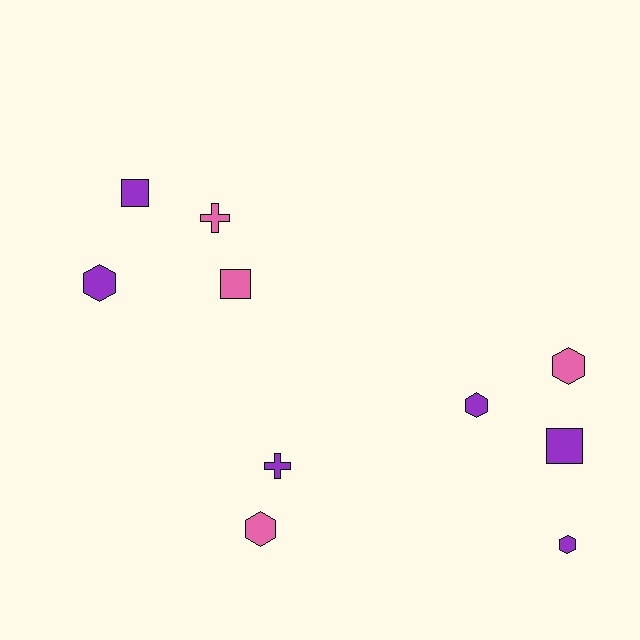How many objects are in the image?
There are 10 objects.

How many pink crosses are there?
There is 1 pink cross.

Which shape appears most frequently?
Hexagon, with 5 objects.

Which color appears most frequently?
Purple, with 6 objects.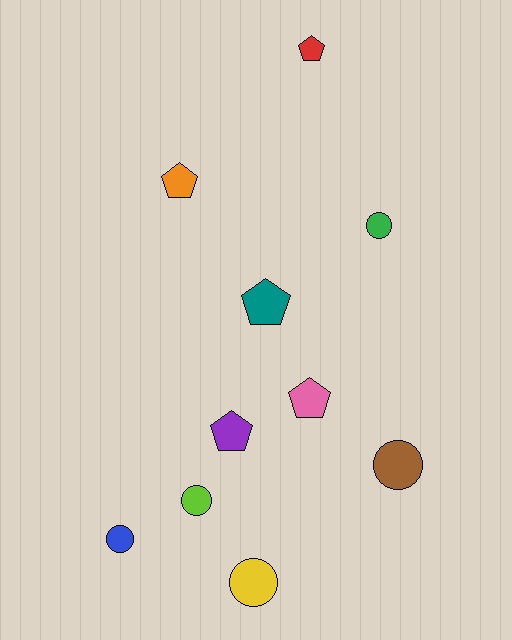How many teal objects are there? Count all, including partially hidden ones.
There is 1 teal object.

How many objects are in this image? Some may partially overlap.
There are 10 objects.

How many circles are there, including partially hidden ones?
There are 5 circles.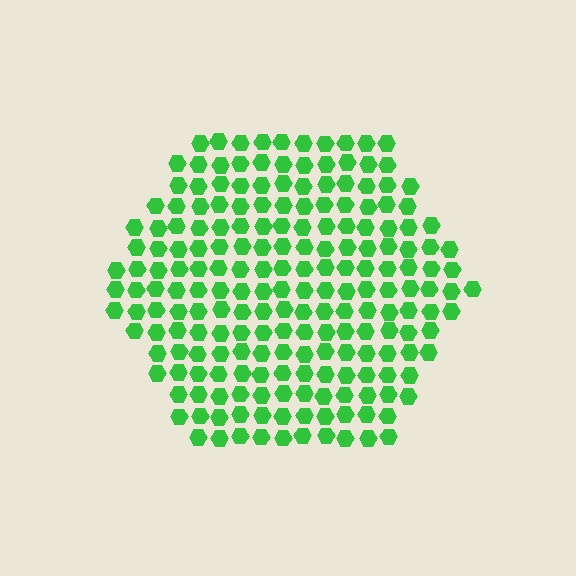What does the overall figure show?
The overall figure shows a hexagon.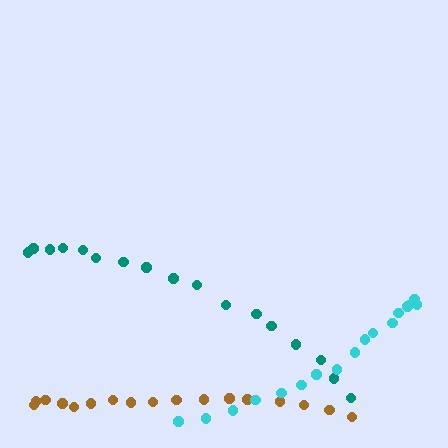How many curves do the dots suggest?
There are 3 distinct paths.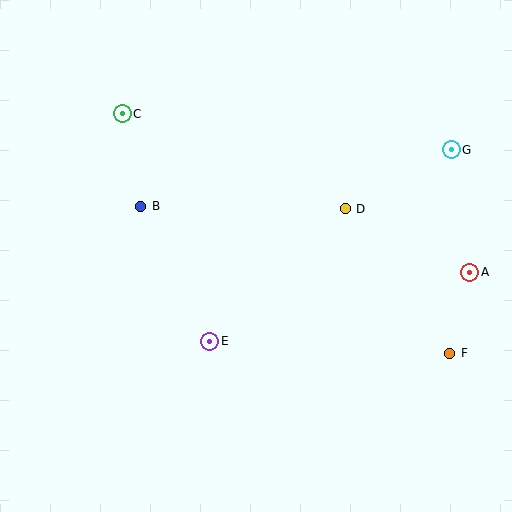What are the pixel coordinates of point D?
Point D is at (345, 209).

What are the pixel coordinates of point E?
Point E is at (210, 341).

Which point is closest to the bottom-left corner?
Point E is closest to the bottom-left corner.